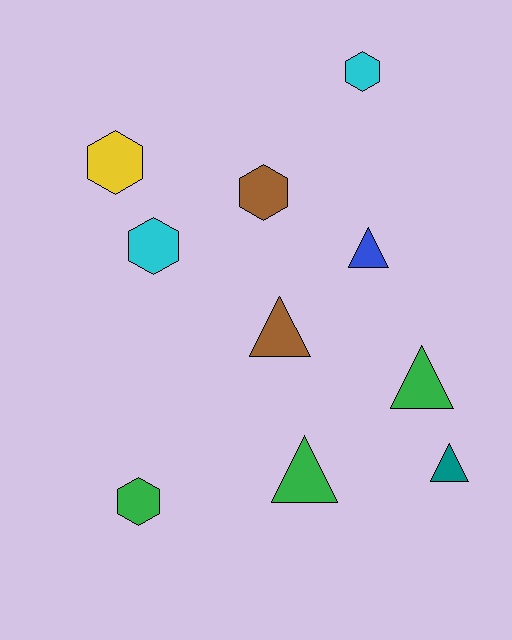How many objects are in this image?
There are 10 objects.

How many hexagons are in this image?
There are 5 hexagons.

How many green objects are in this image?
There are 3 green objects.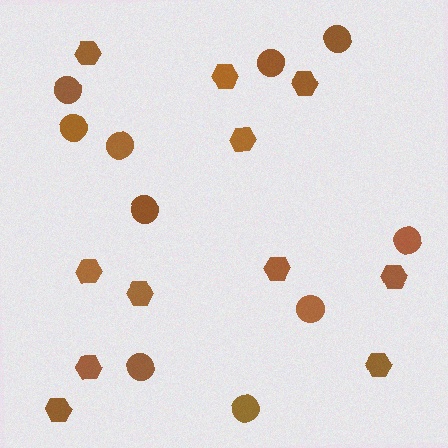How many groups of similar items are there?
There are 2 groups: one group of hexagons (11) and one group of circles (10).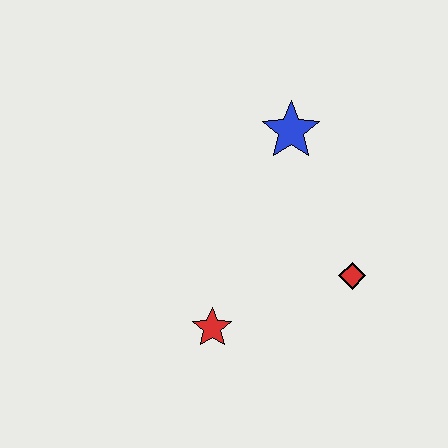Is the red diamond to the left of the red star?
No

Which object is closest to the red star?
The red diamond is closest to the red star.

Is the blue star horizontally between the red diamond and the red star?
Yes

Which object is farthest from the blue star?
The red star is farthest from the blue star.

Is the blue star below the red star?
No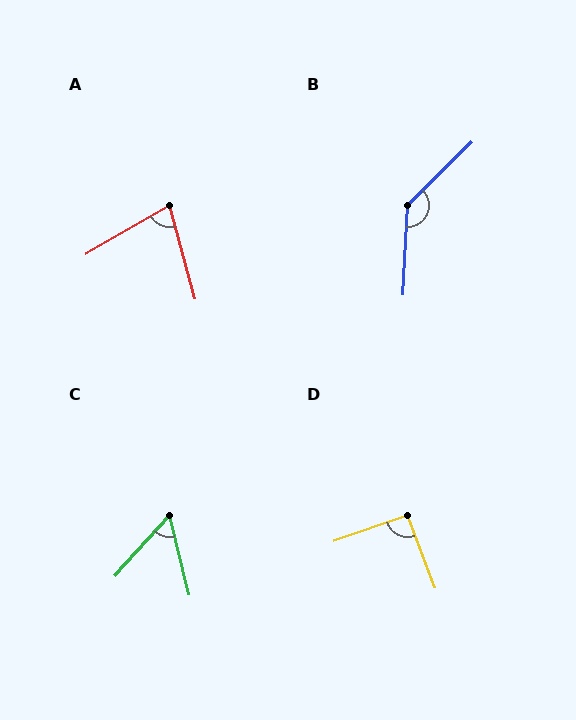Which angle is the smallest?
C, at approximately 56 degrees.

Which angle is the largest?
B, at approximately 138 degrees.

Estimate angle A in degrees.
Approximately 75 degrees.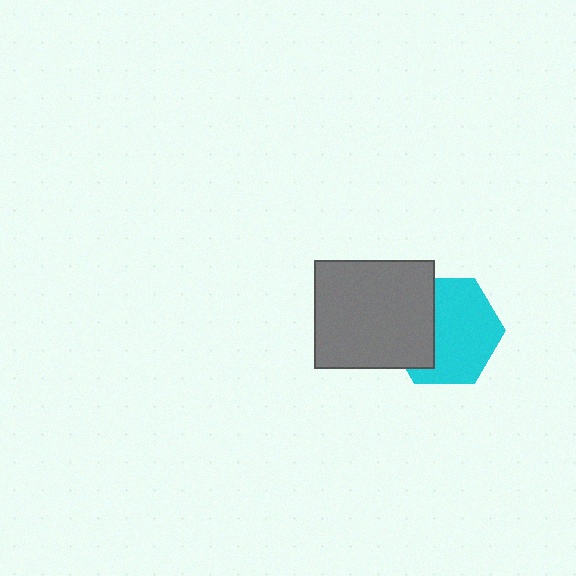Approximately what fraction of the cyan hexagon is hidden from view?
Roughly 36% of the cyan hexagon is hidden behind the gray rectangle.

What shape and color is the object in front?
The object in front is a gray rectangle.